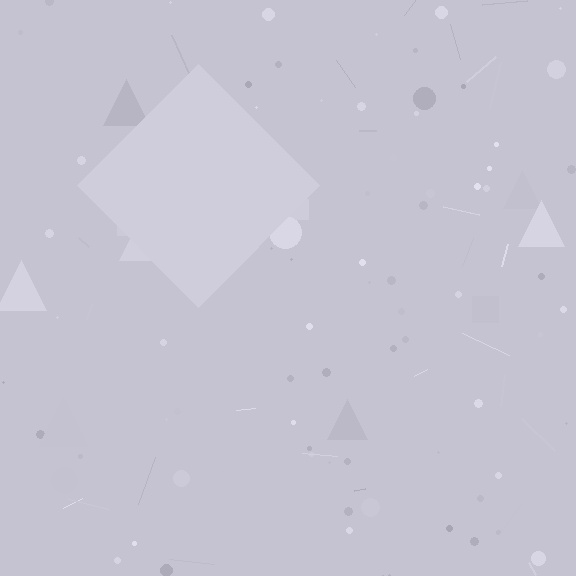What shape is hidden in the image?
A diamond is hidden in the image.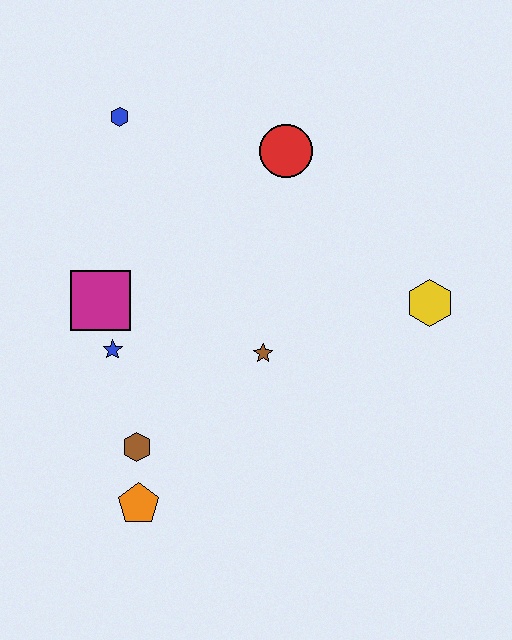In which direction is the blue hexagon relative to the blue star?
The blue hexagon is above the blue star.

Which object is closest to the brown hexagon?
The orange pentagon is closest to the brown hexagon.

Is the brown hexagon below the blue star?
Yes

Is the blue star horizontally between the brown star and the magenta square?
Yes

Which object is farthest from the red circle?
The orange pentagon is farthest from the red circle.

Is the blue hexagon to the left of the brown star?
Yes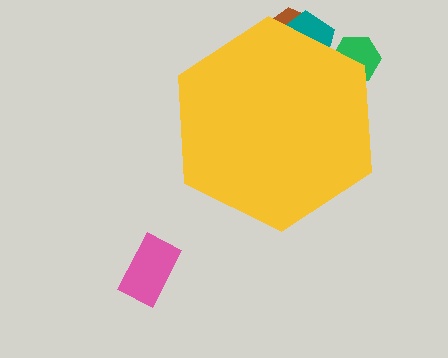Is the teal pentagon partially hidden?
Yes, the teal pentagon is partially hidden behind the yellow hexagon.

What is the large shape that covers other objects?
A yellow hexagon.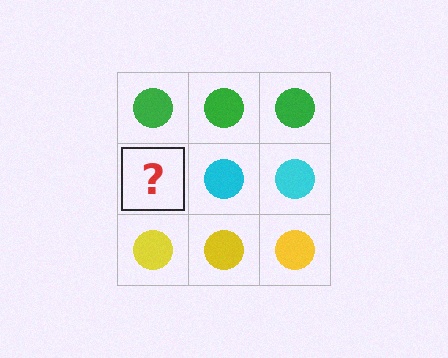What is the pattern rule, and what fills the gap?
The rule is that each row has a consistent color. The gap should be filled with a cyan circle.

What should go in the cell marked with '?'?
The missing cell should contain a cyan circle.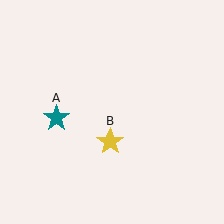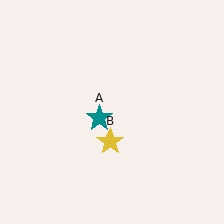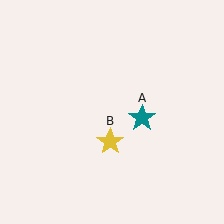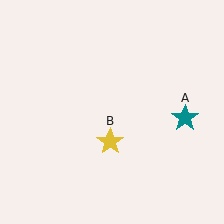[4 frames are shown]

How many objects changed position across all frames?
1 object changed position: teal star (object A).